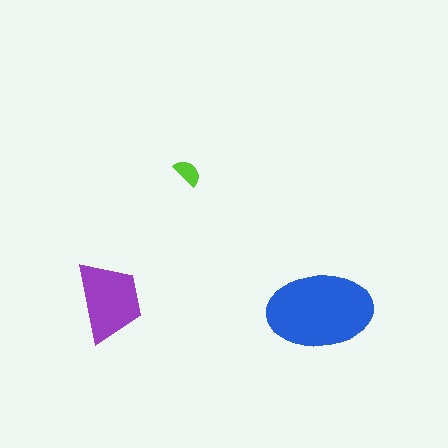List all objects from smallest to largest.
The lime semicircle, the purple trapezoid, the blue ellipse.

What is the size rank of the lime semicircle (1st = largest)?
3rd.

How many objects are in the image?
There are 3 objects in the image.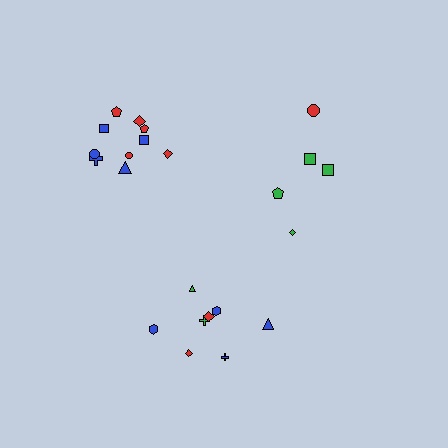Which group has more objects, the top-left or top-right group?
The top-left group.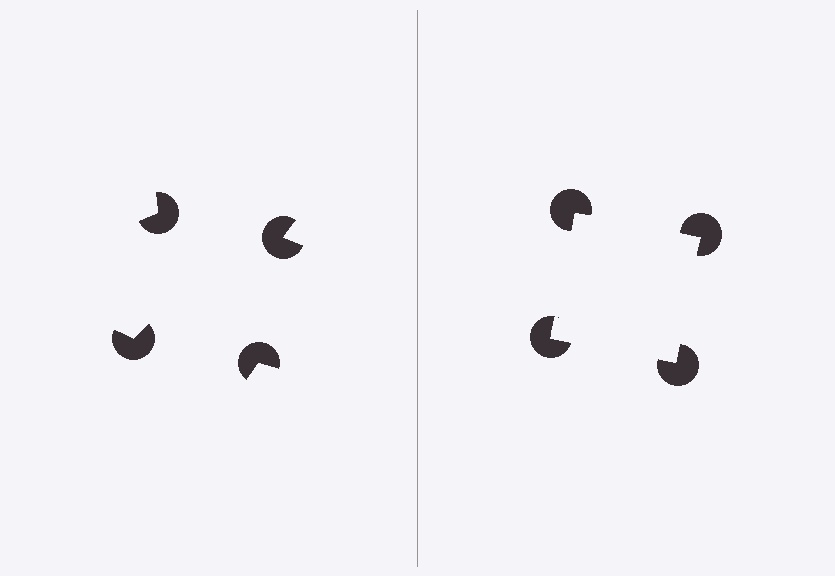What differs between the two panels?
The pac-man discs are positioned identically on both sides; only the wedge orientations differ. On the right they align to a square; on the left they are misaligned.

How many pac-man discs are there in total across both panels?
8 — 4 on each side.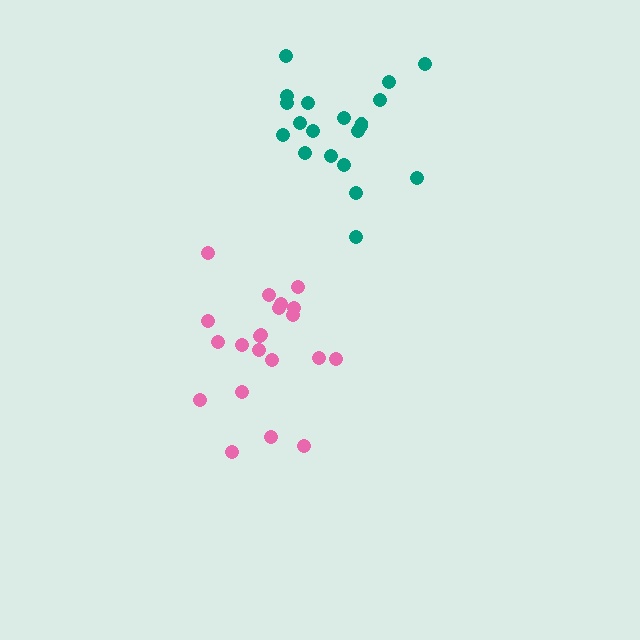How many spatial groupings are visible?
There are 2 spatial groupings.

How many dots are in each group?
Group 1: 21 dots, Group 2: 20 dots (41 total).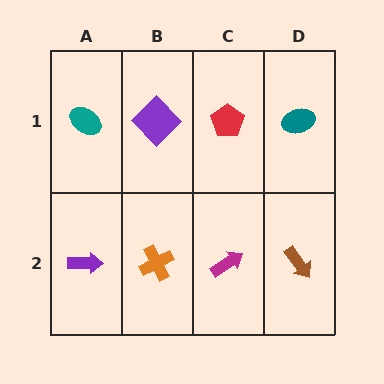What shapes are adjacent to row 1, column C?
A magenta arrow (row 2, column C), a purple diamond (row 1, column B), a teal ellipse (row 1, column D).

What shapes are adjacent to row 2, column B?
A purple diamond (row 1, column B), a purple arrow (row 2, column A), a magenta arrow (row 2, column C).